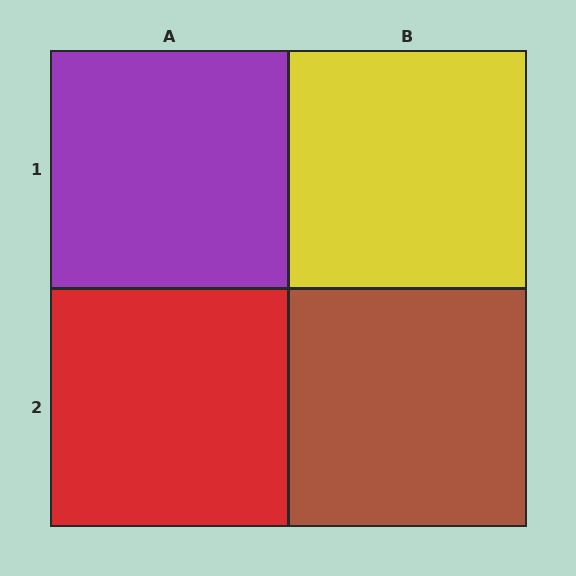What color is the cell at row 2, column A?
Red.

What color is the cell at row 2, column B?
Brown.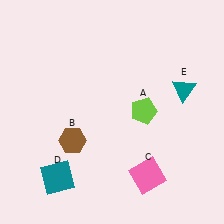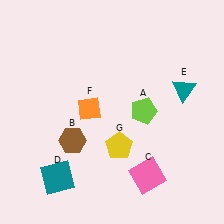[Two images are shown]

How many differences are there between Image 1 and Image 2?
There are 2 differences between the two images.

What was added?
An orange diamond (F), a yellow pentagon (G) were added in Image 2.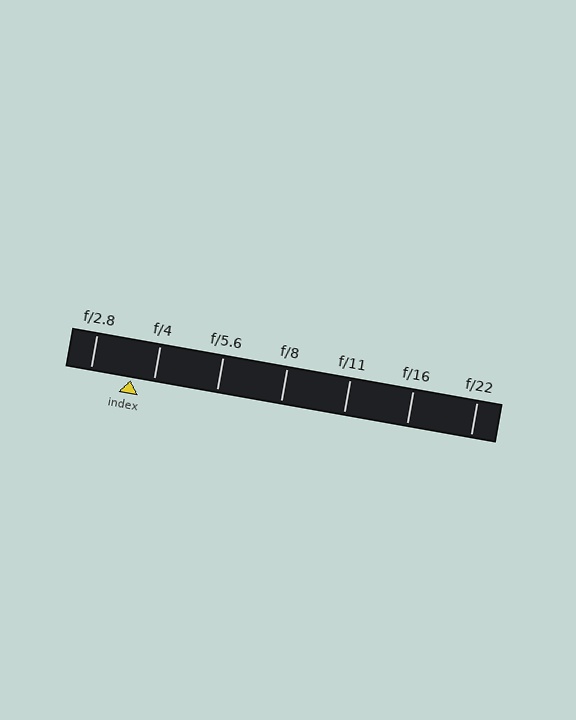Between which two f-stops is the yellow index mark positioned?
The index mark is between f/2.8 and f/4.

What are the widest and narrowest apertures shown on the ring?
The widest aperture shown is f/2.8 and the narrowest is f/22.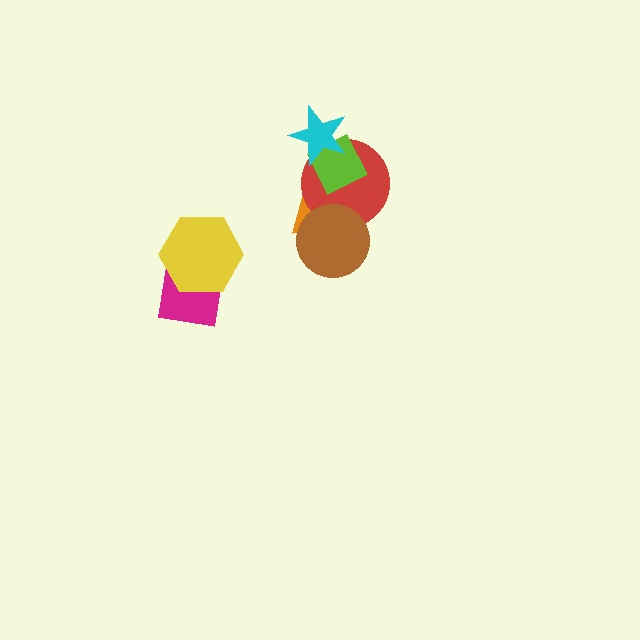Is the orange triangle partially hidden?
Yes, it is partially covered by another shape.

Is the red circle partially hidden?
Yes, it is partially covered by another shape.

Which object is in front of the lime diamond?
The cyan star is in front of the lime diamond.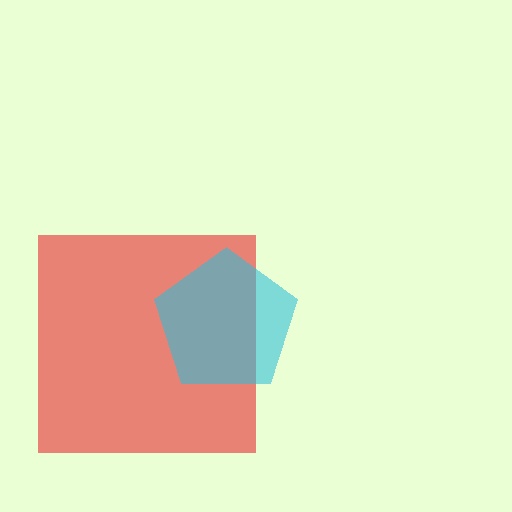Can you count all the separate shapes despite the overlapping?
Yes, there are 2 separate shapes.